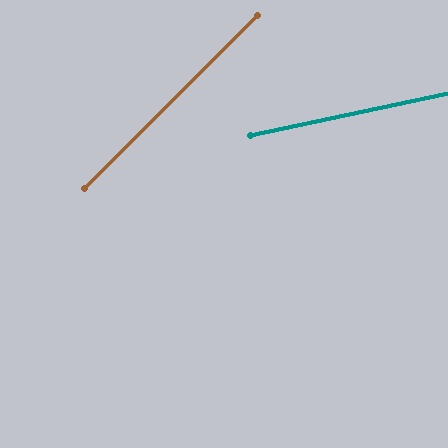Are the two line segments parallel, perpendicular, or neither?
Neither parallel nor perpendicular — they differ by about 33°.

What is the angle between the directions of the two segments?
Approximately 33 degrees.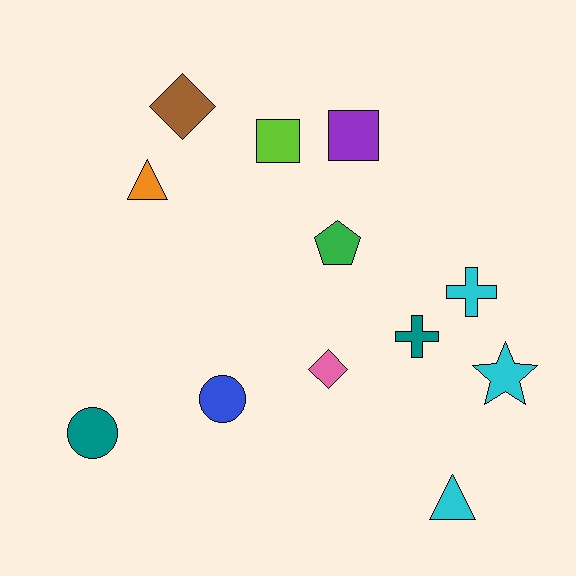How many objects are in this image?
There are 12 objects.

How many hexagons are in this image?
There are no hexagons.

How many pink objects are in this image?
There is 1 pink object.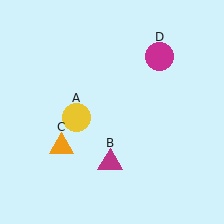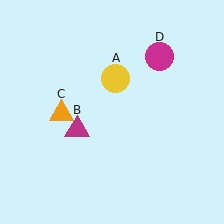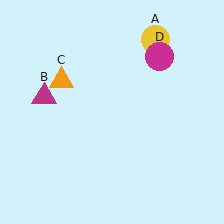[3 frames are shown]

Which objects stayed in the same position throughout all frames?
Magenta circle (object D) remained stationary.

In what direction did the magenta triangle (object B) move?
The magenta triangle (object B) moved up and to the left.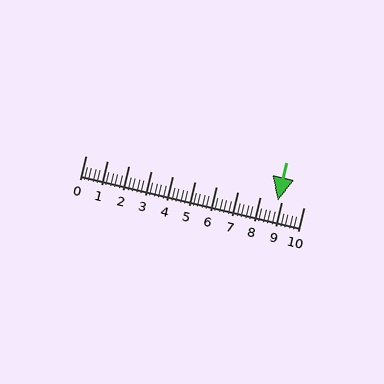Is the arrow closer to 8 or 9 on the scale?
The arrow is closer to 9.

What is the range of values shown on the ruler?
The ruler shows values from 0 to 10.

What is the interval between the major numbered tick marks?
The major tick marks are spaced 1 units apart.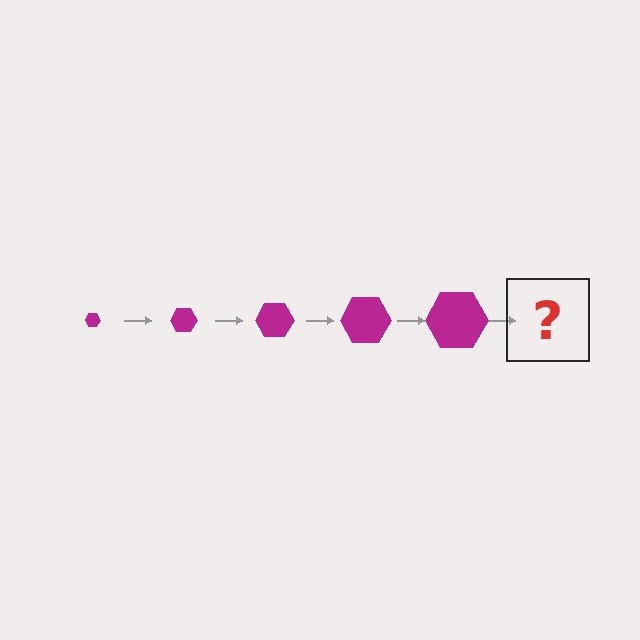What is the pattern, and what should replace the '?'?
The pattern is that the hexagon gets progressively larger each step. The '?' should be a magenta hexagon, larger than the previous one.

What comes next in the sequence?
The next element should be a magenta hexagon, larger than the previous one.